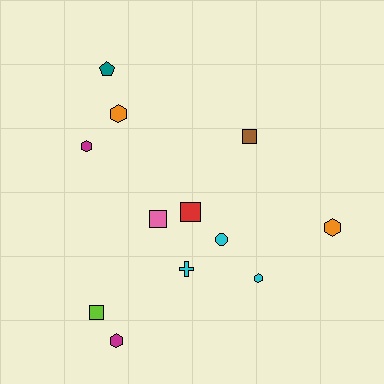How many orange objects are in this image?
There are 2 orange objects.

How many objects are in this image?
There are 12 objects.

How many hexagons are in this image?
There are 5 hexagons.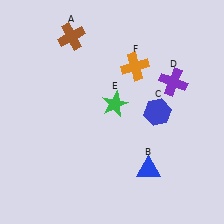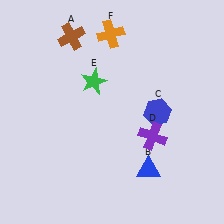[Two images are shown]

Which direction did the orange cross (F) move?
The orange cross (F) moved up.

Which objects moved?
The objects that moved are: the purple cross (D), the green star (E), the orange cross (F).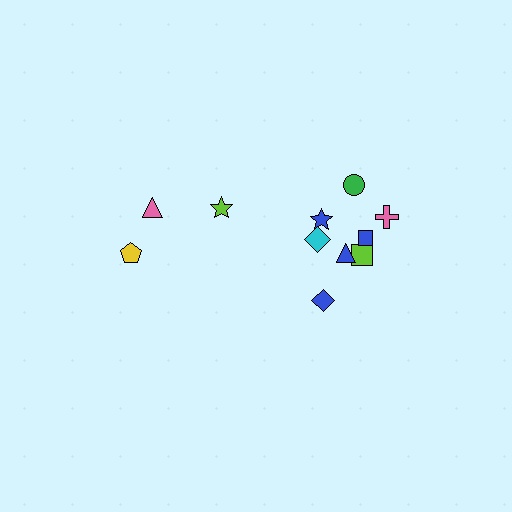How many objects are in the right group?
There are 8 objects.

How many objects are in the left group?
There are 3 objects.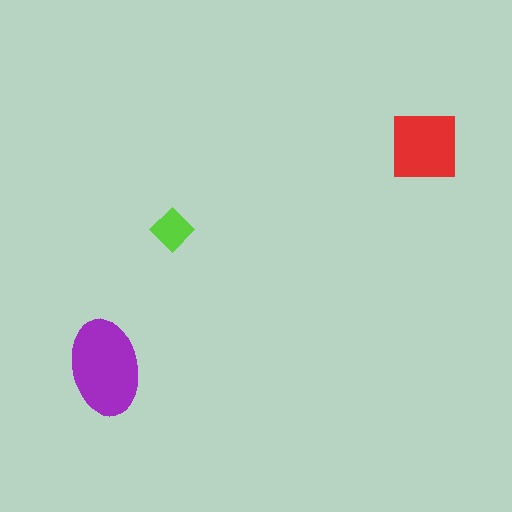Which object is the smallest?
The lime diamond.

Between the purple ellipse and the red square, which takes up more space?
The purple ellipse.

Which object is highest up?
The red square is topmost.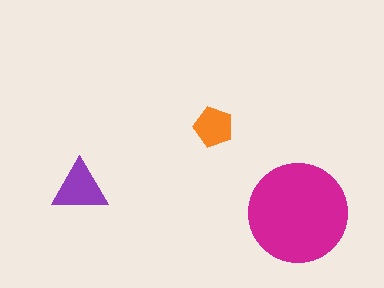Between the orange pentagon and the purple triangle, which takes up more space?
The purple triangle.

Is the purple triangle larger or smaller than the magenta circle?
Smaller.